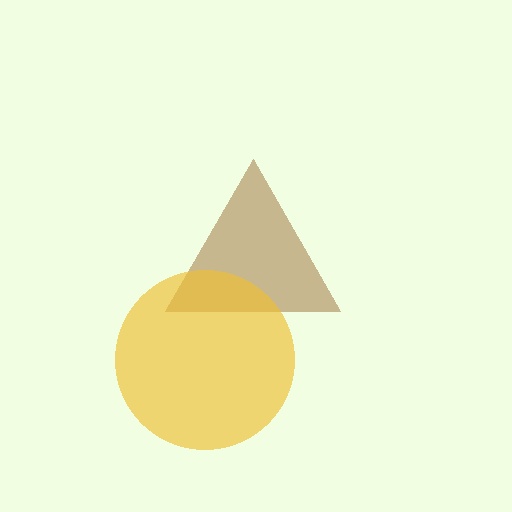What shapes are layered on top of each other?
The layered shapes are: a brown triangle, a yellow circle.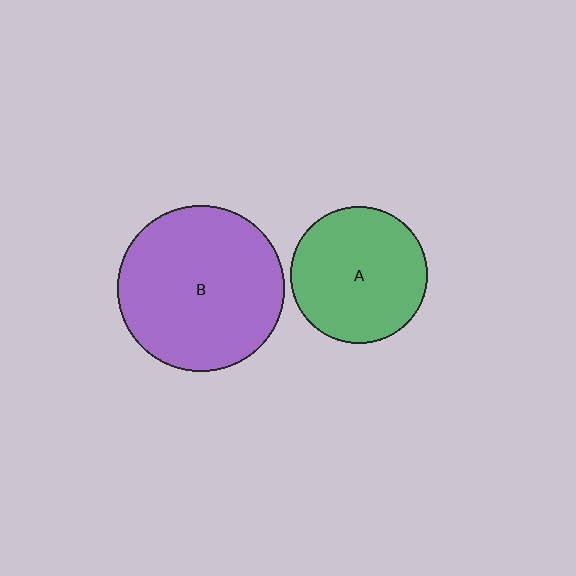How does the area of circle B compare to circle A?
Approximately 1.5 times.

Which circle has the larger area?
Circle B (purple).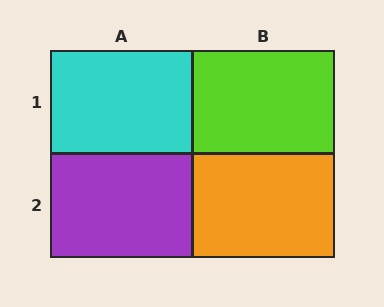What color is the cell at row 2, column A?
Purple.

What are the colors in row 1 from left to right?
Cyan, lime.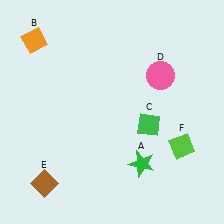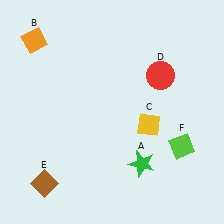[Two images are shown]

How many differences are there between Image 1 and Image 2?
There are 2 differences between the two images.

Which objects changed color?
C changed from green to yellow. D changed from pink to red.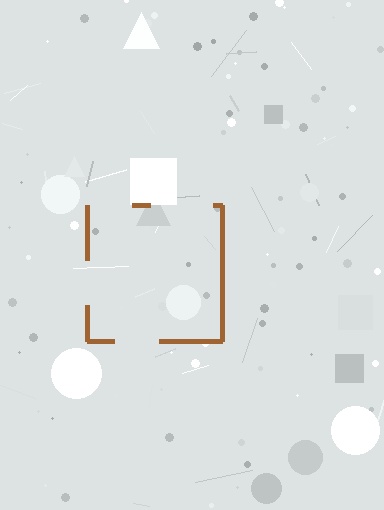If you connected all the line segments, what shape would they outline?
They would outline a square.